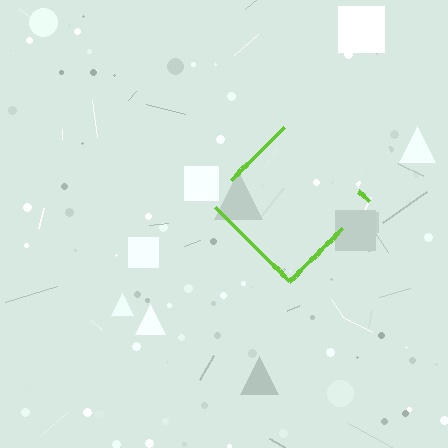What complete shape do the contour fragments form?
The contour fragments form a diamond.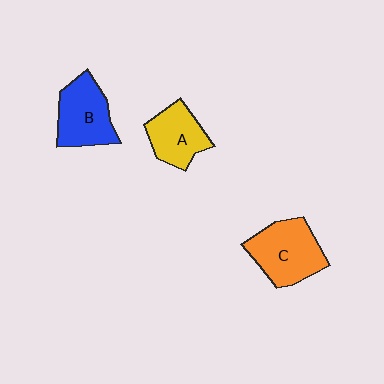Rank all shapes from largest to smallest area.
From largest to smallest: C (orange), B (blue), A (yellow).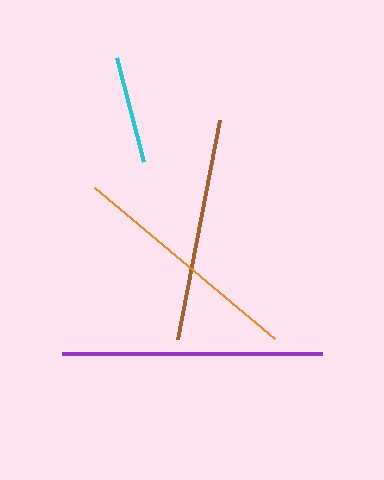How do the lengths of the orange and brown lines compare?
The orange and brown lines are approximately the same length.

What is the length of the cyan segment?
The cyan segment is approximately 108 pixels long.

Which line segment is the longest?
The purple line is the longest at approximately 260 pixels.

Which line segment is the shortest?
The cyan line is the shortest at approximately 108 pixels.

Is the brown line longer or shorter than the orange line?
The orange line is longer than the brown line.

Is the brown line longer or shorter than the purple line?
The purple line is longer than the brown line.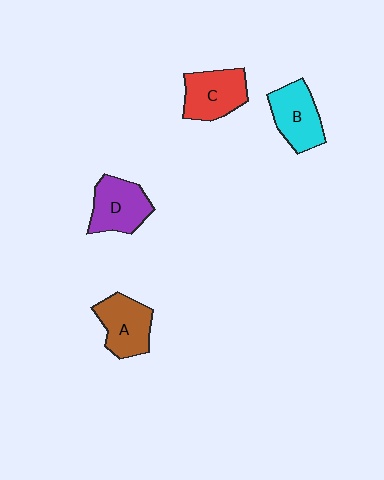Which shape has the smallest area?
Shape B (cyan).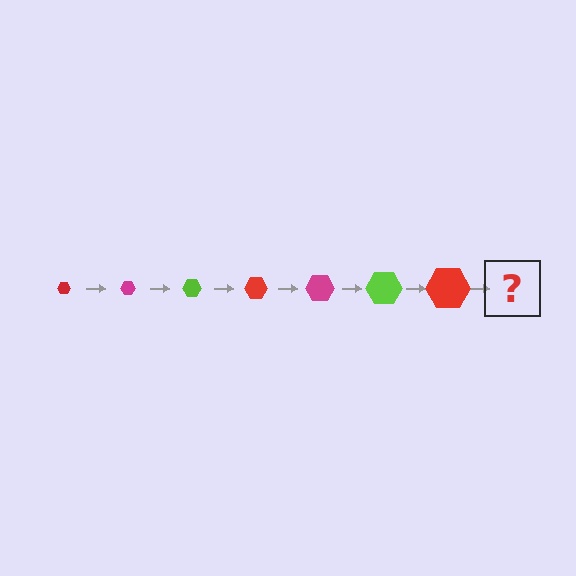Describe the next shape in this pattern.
It should be a magenta hexagon, larger than the previous one.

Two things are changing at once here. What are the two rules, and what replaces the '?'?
The two rules are that the hexagon grows larger each step and the color cycles through red, magenta, and lime. The '?' should be a magenta hexagon, larger than the previous one.